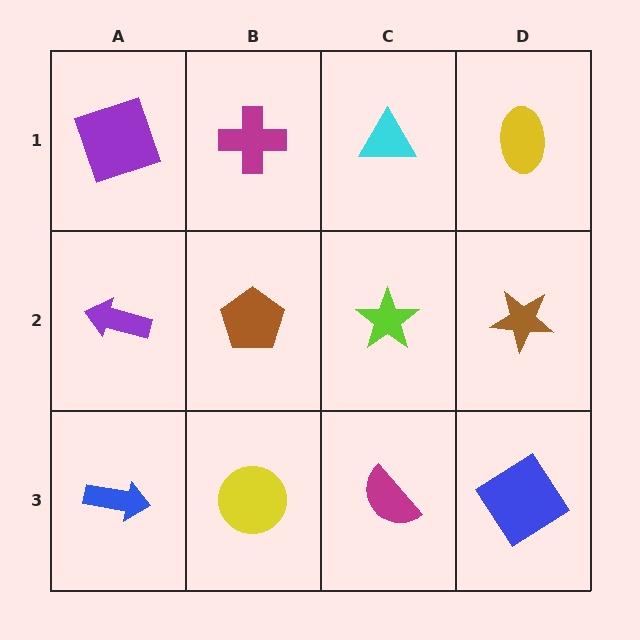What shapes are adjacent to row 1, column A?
A purple arrow (row 2, column A), a magenta cross (row 1, column B).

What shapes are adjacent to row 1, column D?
A brown star (row 2, column D), a cyan triangle (row 1, column C).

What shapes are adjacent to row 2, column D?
A yellow ellipse (row 1, column D), a blue diamond (row 3, column D), a lime star (row 2, column C).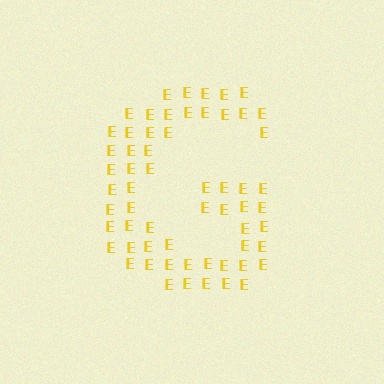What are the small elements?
The small elements are letter E's.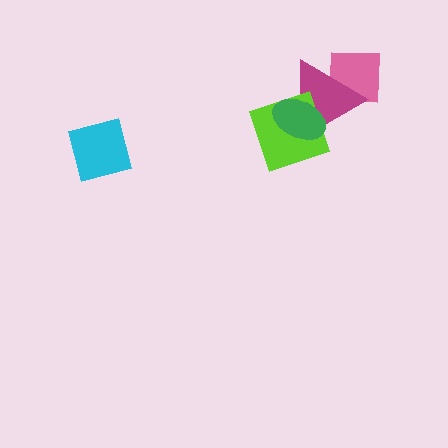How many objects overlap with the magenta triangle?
3 objects overlap with the magenta triangle.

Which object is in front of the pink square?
The magenta triangle is in front of the pink square.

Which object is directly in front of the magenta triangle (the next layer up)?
The lime diamond is directly in front of the magenta triangle.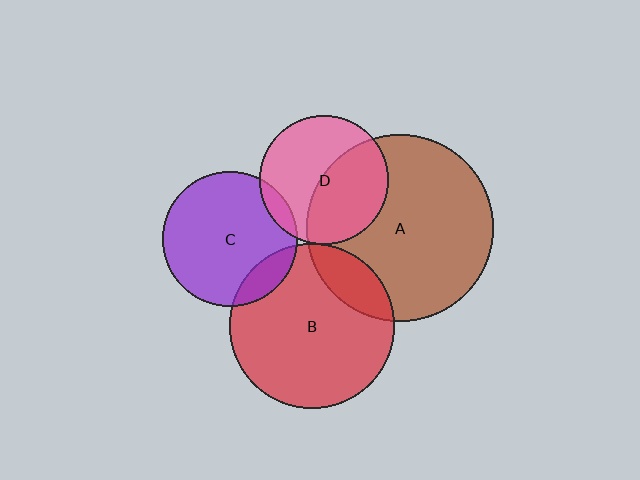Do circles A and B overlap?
Yes.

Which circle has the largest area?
Circle A (brown).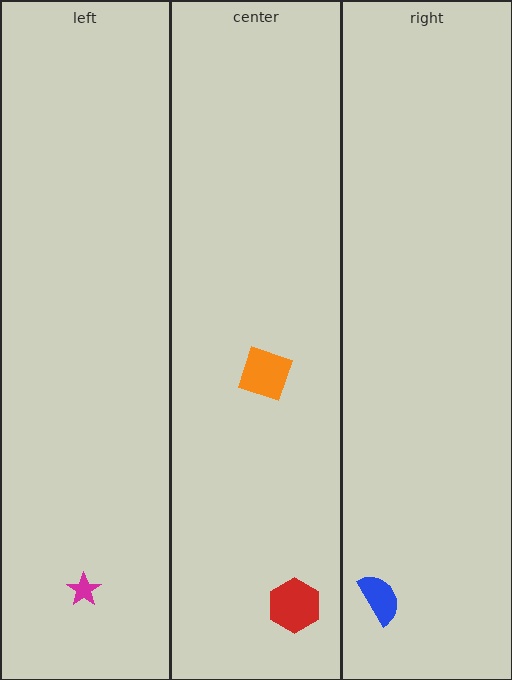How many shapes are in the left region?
1.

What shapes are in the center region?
The orange square, the red hexagon.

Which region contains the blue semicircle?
The right region.